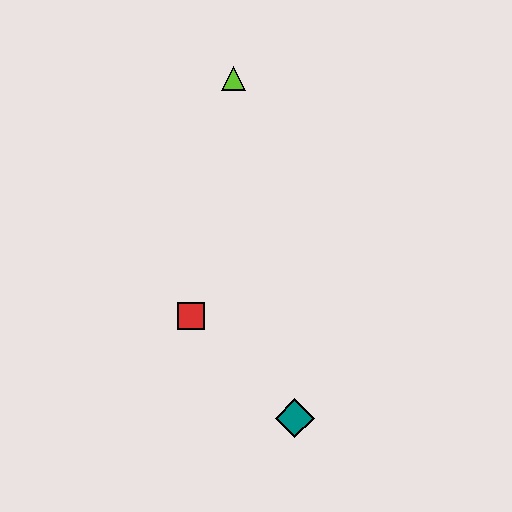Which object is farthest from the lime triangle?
The teal diamond is farthest from the lime triangle.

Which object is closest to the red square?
The teal diamond is closest to the red square.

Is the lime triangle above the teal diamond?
Yes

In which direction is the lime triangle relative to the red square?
The lime triangle is above the red square.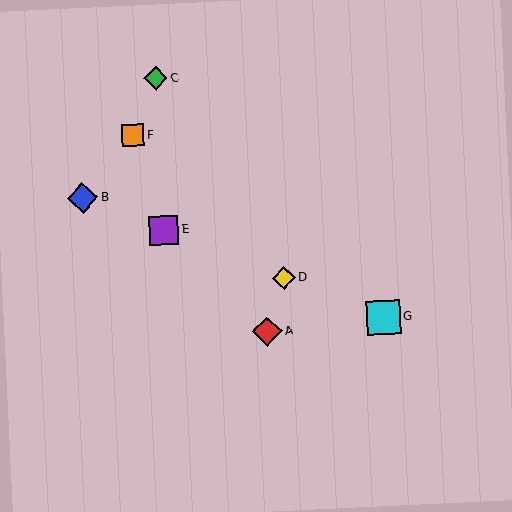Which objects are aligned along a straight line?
Objects B, D, E, G are aligned along a straight line.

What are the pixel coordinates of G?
Object G is at (383, 317).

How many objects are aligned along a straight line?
4 objects (B, D, E, G) are aligned along a straight line.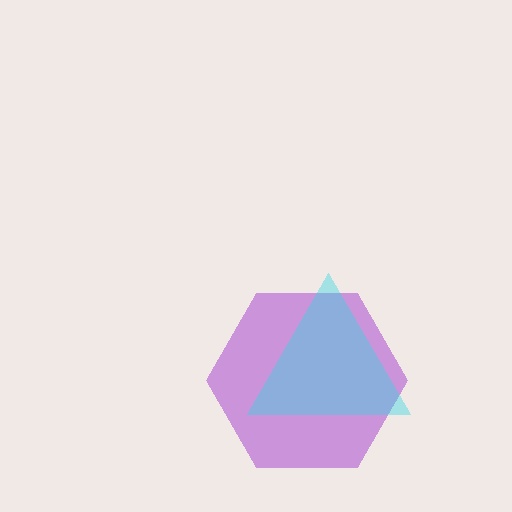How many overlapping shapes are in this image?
There are 2 overlapping shapes in the image.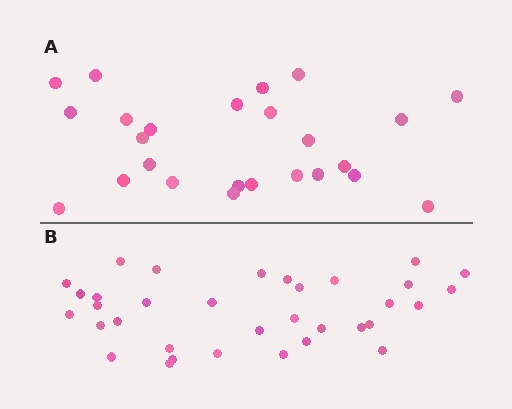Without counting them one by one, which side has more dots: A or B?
Region B (the bottom region) has more dots.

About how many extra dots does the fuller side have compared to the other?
Region B has roughly 8 or so more dots than region A.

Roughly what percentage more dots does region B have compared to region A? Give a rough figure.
About 35% more.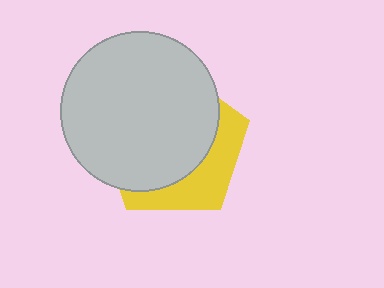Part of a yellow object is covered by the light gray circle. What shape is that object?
It is a pentagon.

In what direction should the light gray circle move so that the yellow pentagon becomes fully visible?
The light gray circle should move toward the upper-left. That is the shortest direction to clear the overlap and leave the yellow pentagon fully visible.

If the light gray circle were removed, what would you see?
You would see the complete yellow pentagon.